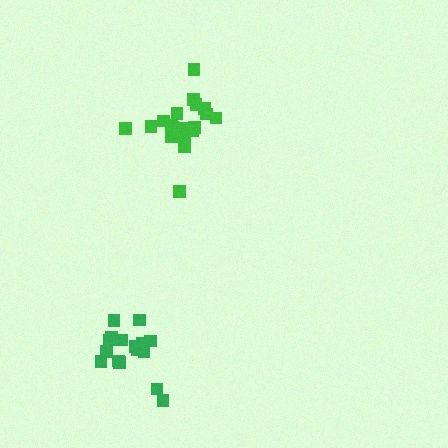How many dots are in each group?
Group 1: 20 dots, Group 2: 16 dots (36 total).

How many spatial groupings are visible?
There are 2 spatial groupings.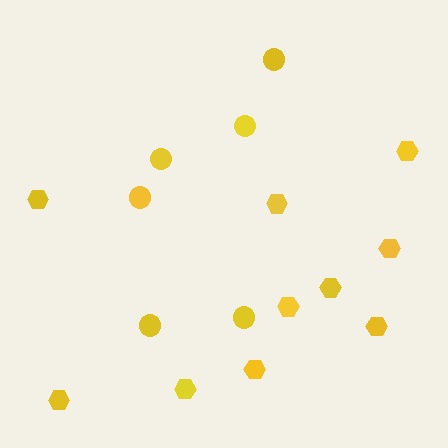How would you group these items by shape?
There are 2 groups: one group of hexagons (10) and one group of circles (6).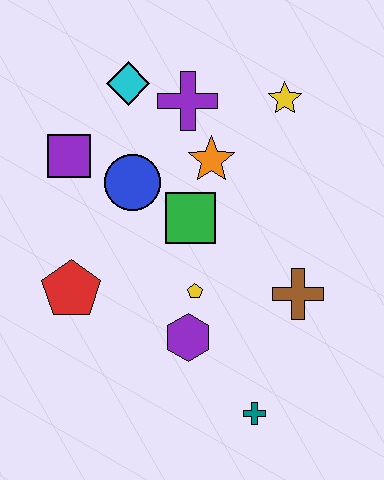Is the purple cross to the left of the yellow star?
Yes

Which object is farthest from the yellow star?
The teal cross is farthest from the yellow star.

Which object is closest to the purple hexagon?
The yellow pentagon is closest to the purple hexagon.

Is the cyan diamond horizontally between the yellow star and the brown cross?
No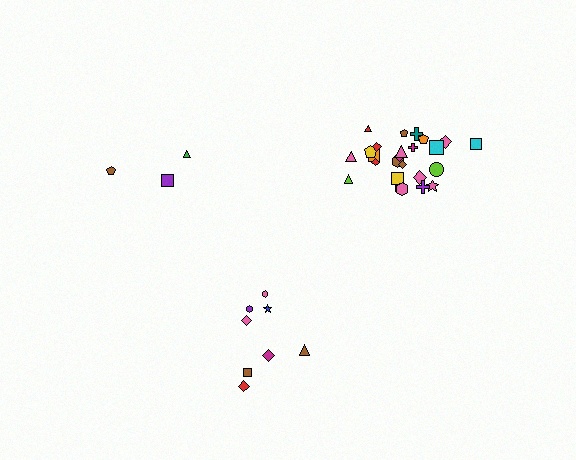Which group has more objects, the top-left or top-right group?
The top-right group.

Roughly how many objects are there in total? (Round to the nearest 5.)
Roughly 35 objects in total.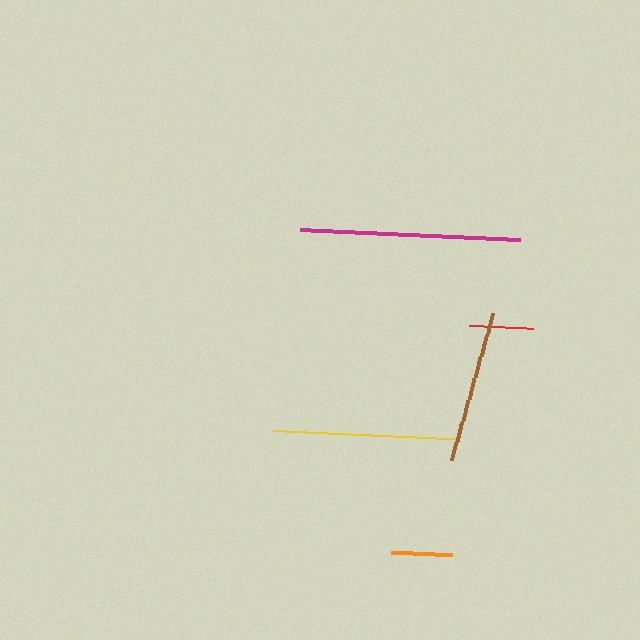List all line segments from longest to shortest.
From longest to shortest: magenta, yellow, brown, red, orange.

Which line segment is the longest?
The magenta line is the longest at approximately 220 pixels.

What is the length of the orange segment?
The orange segment is approximately 60 pixels long.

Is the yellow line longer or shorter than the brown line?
The yellow line is longer than the brown line.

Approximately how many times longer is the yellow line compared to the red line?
The yellow line is approximately 2.9 times the length of the red line.